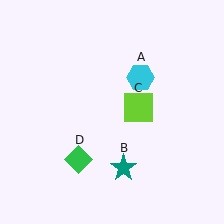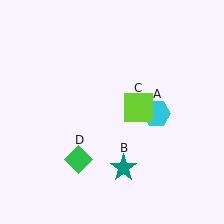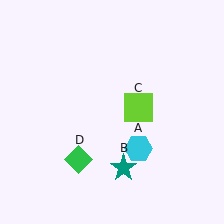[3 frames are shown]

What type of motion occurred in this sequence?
The cyan hexagon (object A) rotated clockwise around the center of the scene.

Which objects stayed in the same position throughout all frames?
Teal star (object B) and lime square (object C) and green diamond (object D) remained stationary.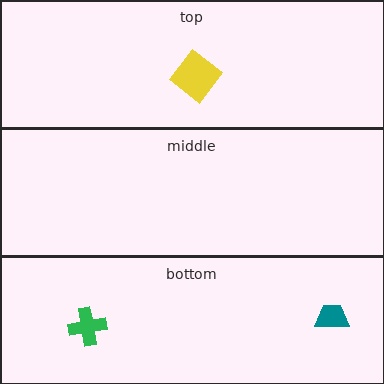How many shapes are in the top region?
1.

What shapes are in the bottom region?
The teal trapezoid, the green cross.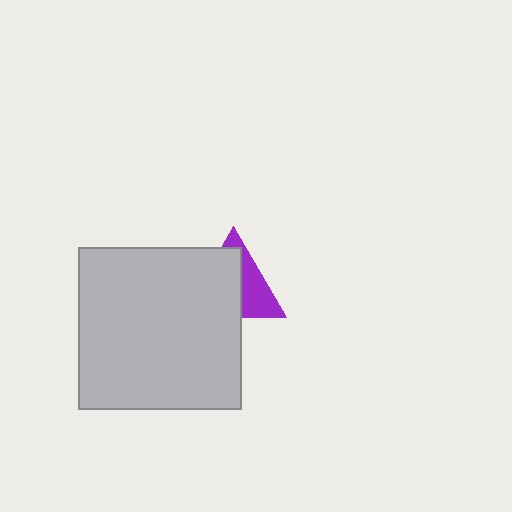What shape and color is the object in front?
The object in front is a light gray square.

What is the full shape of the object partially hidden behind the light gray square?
The partially hidden object is a purple triangle.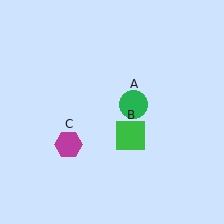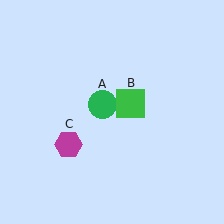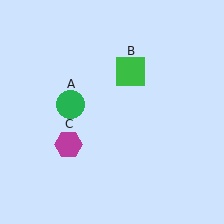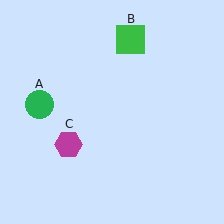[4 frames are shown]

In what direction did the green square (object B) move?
The green square (object B) moved up.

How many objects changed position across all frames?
2 objects changed position: green circle (object A), green square (object B).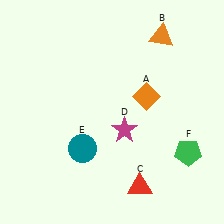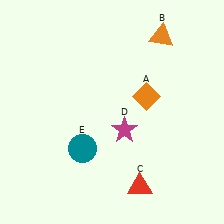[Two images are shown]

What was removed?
The green pentagon (F) was removed in Image 2.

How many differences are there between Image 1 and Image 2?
There is 1 difference between the two images.